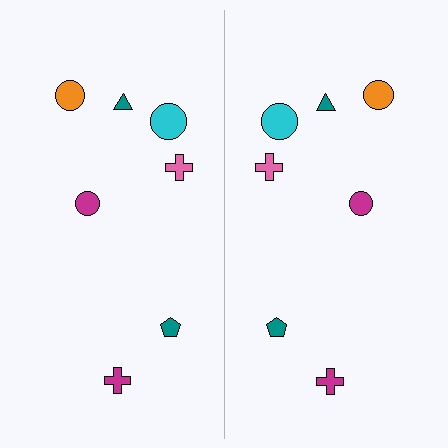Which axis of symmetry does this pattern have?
The pattern has a vertical axis of symmetry running through the center of the image.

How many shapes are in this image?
There are 14 shapes in this image.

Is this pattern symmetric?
Yes, this pattern has bilateral (reflection) symmetry.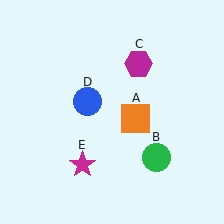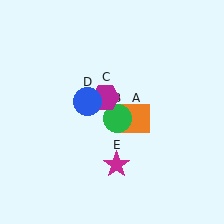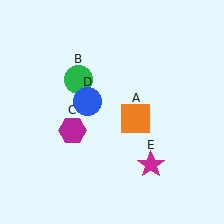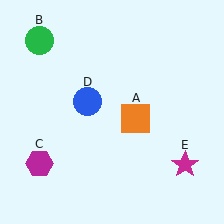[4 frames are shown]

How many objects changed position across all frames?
3 objects changed position: green circle (object B), magenta hexagon (object C), magenta star (object E).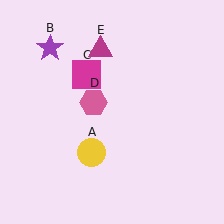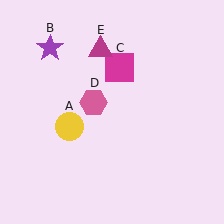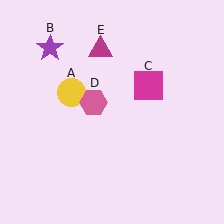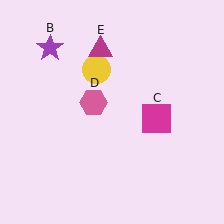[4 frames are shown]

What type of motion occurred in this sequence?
The yellow circle (object A), magenta square (object C) rotated clockwise around the center of the scene.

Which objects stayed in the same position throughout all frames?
Purple star (object B) and pink hexagon (object D) and magenta triangle (object E) remained stationary.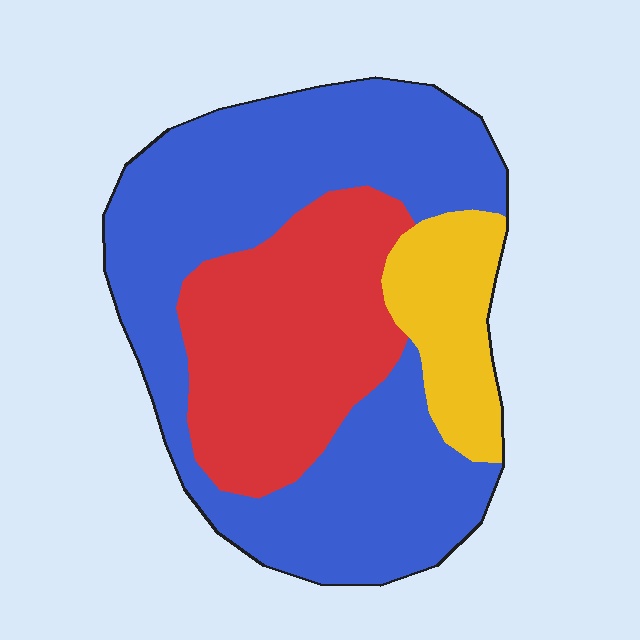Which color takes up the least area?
Yellow, at roughly 15%.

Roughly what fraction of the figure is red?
Red covers around 30% of the figure.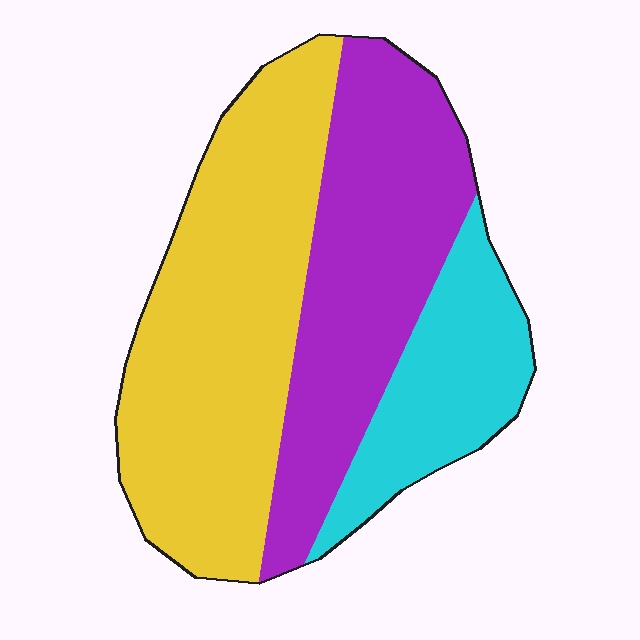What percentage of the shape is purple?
Purple covers 35% of the shape.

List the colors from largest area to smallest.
From largest to smallest: yellow, purple, cyan.